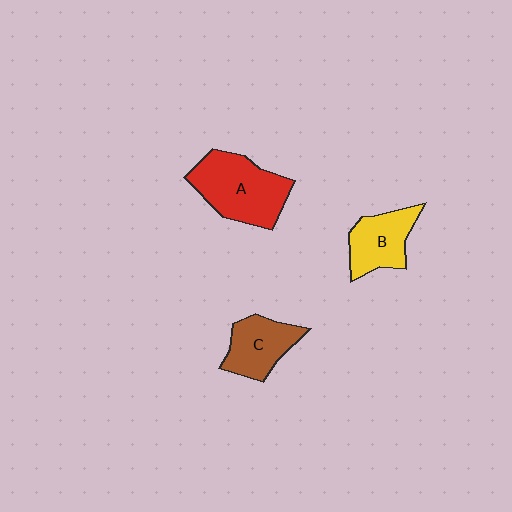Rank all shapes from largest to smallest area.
From largest to smallest: A (red), C (brown), B (yellow).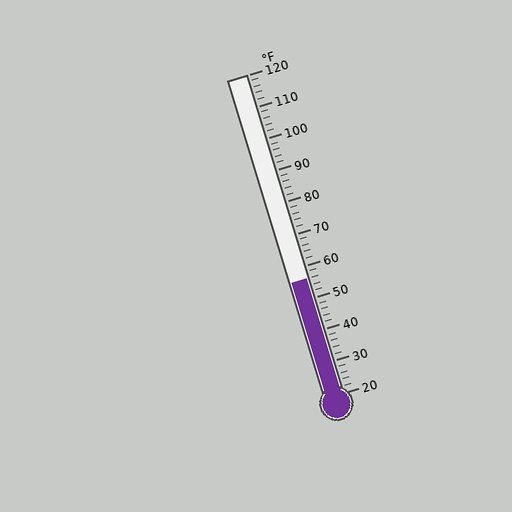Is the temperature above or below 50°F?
The temperature is above 50°F.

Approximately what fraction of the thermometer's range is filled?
The thermometer is filled to approximately 35% of its range.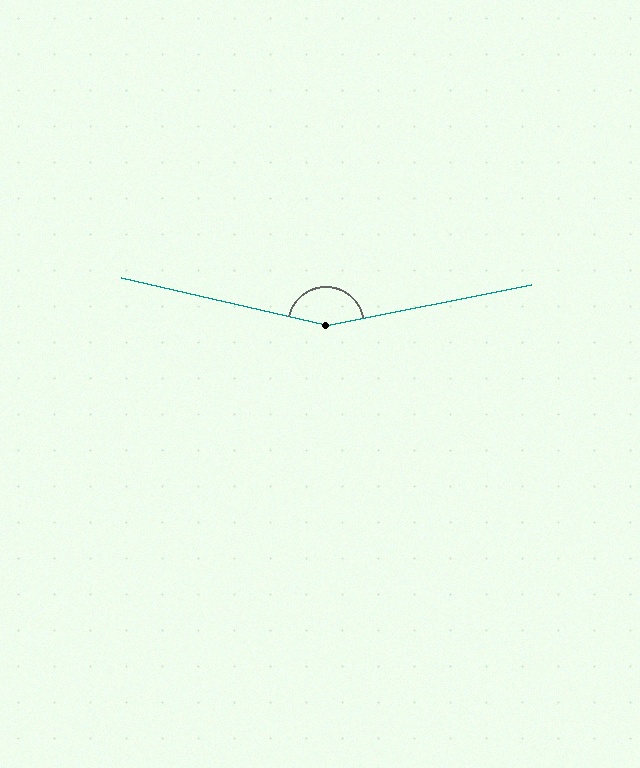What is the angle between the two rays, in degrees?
Approximately 156 degrees.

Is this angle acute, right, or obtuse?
It is obtuse.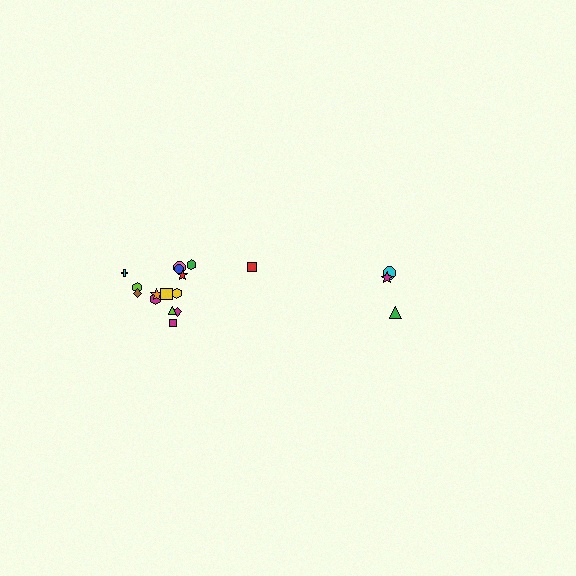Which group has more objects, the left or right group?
The left group.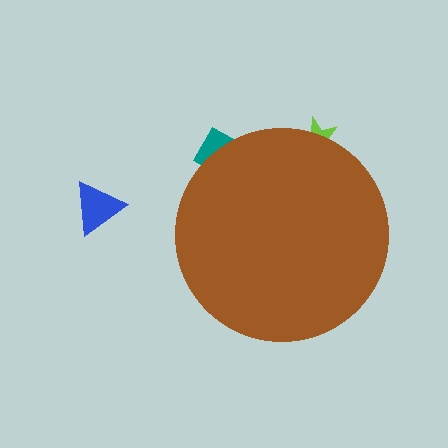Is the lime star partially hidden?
Yes, the lime star is partially hidden behind the brown circle.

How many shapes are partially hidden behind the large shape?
2 shapes are partially hidden.